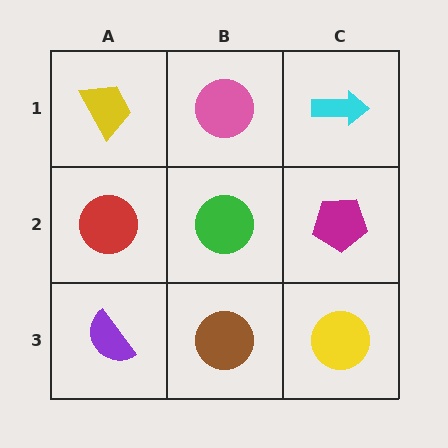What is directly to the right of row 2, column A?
A green circle.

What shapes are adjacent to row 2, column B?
A pink circle (row 1, column B), a brown circle (row 3, column B), a red circle (row 2, column A), a magenta pentagon (row 2, column C).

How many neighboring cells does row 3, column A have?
2.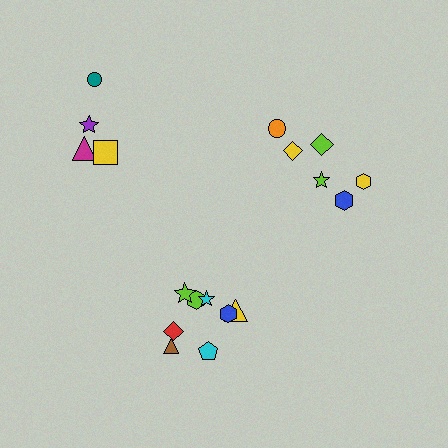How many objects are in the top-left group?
There are 4 objects.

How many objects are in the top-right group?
There are 6 objects.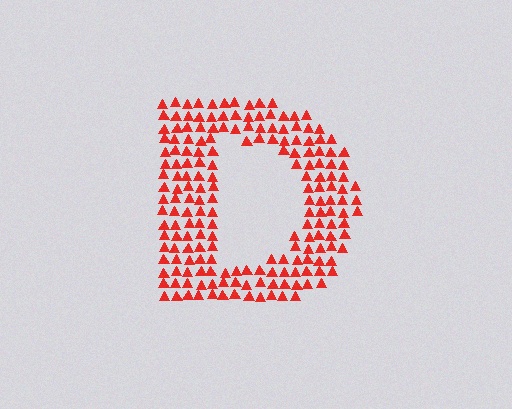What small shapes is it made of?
It is made of small triangles.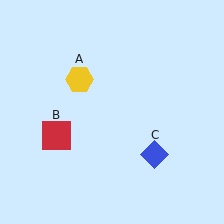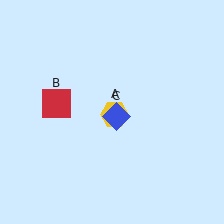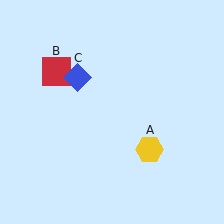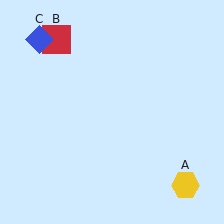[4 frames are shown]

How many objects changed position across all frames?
3 objects changed position: yellow hexagon (object A), red square (object B), blue diamond (object C).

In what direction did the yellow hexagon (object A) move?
The yellow hexagon (object A) moved down and to the right.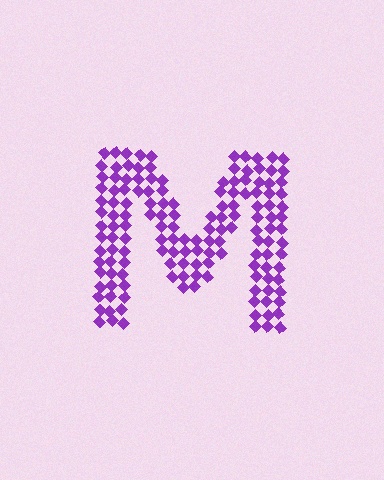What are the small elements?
The small elements are diamonds.